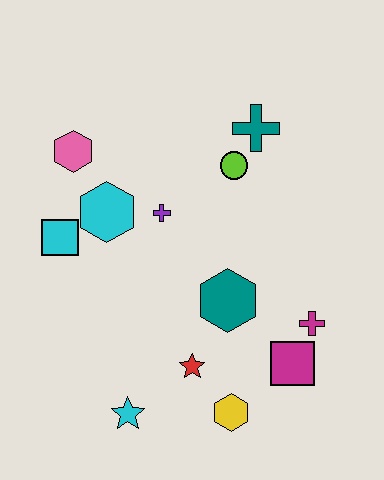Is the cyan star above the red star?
No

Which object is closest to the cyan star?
The red star is closest to the cyan star.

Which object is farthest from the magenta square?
The pink hexagon is farthest from the magenta square.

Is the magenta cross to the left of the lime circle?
No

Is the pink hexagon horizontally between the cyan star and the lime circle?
No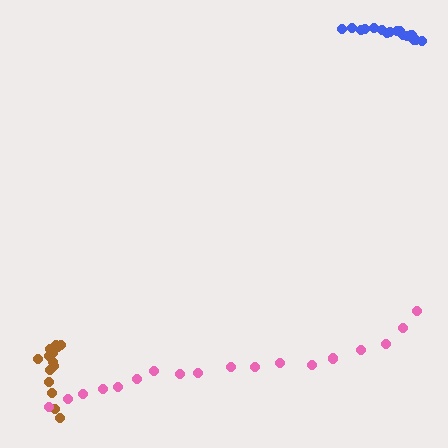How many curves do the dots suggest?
There are 3 distinct paths.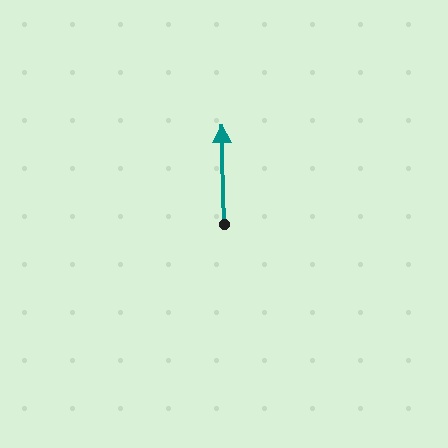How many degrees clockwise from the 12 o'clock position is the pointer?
Approximately 359 degrees.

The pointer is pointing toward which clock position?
Roughly 12 o'clock.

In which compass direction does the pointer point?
North.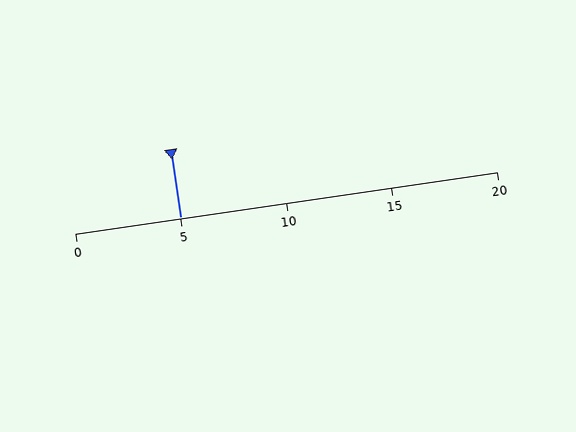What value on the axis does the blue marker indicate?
The marker indicates approximately 5.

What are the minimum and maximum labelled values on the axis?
The axis runs from 0 to 20.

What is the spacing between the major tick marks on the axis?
The major ticks are spaced 5 apart.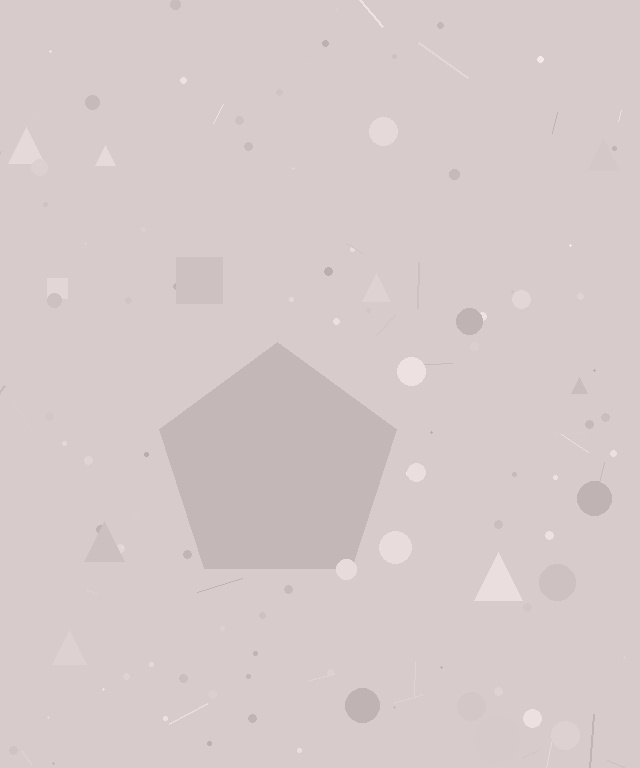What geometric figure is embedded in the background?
A pentagon is embedded in the background.